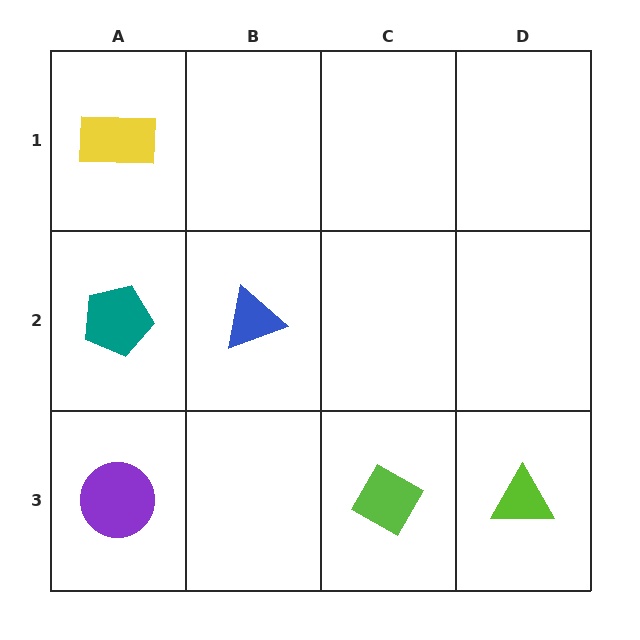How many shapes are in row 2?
2 shapes.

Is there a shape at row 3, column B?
No, that cell is empty.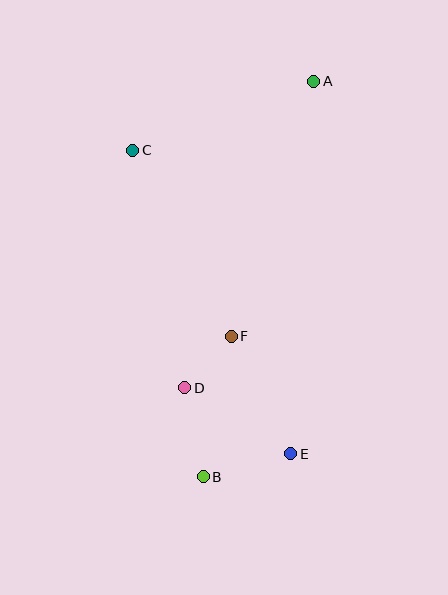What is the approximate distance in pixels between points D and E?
The distance between D and E is approximately 125 pixels.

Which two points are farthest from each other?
Points A and B are farthest from each other.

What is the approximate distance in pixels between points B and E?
The distance between B and E is approximately 91 pixels.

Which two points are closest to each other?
Points D and F are closest to each other.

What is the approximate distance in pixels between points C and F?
The distance between C and F is approximately 210 pixels.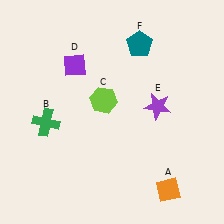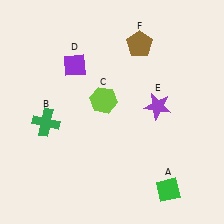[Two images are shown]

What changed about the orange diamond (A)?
In Image 1, A is orange. In Image 2, it changed to green.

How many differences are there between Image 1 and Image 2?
There are 2 differences between the two images.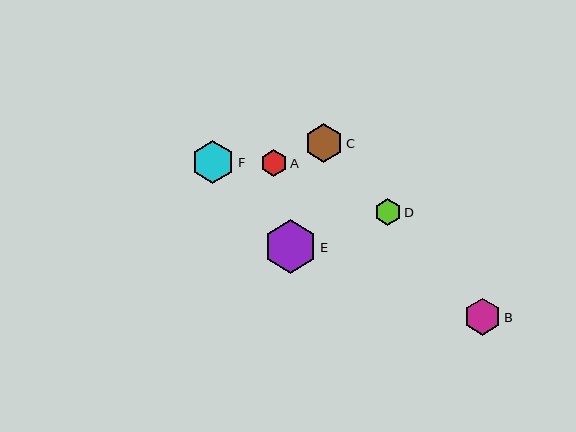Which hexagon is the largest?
Hexagon E is the largest with a size of approximately 53 pixels.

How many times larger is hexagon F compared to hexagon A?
Hexagon F is approximately 1.6 times the size of hexagon A.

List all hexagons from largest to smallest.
From largest to smallest: E, F, C, B, A, D.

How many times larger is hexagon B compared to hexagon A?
Hexagon B is approximately 1.4 times the size of hexagon A.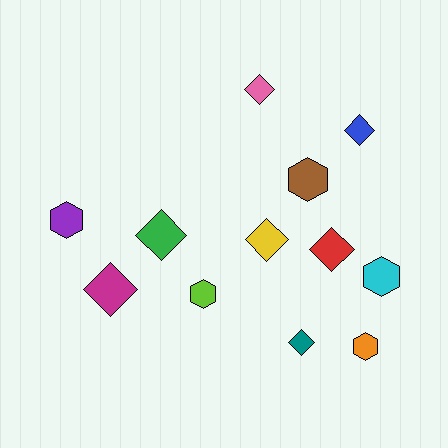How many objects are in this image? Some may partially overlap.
There are 12 objects.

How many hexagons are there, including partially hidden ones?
There are 5 hexagons.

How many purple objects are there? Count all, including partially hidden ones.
There is 1 purple object.